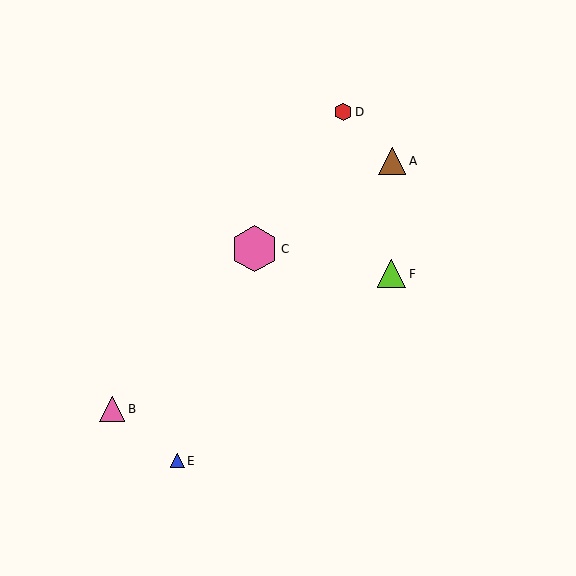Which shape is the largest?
The pink hexagon (labeled C) is the largest.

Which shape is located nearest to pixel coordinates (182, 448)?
The blue triangle (labeled E) at (178, 461) is nearest to that location.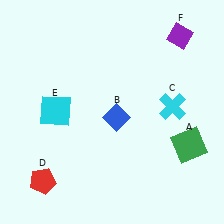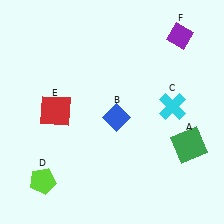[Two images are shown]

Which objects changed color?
D changed from red to lime. E changed from cyan to red.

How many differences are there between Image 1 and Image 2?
There are 2 differences between the two images.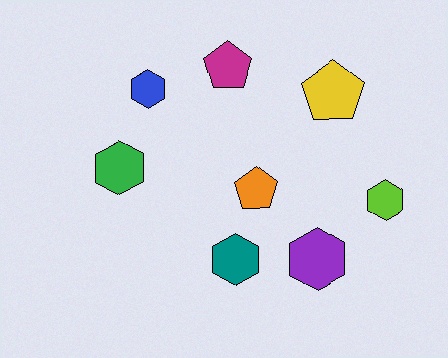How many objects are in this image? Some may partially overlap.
There are 8 objects.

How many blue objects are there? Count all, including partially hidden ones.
There is 1 blue object.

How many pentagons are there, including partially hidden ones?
There are 3 pentagons.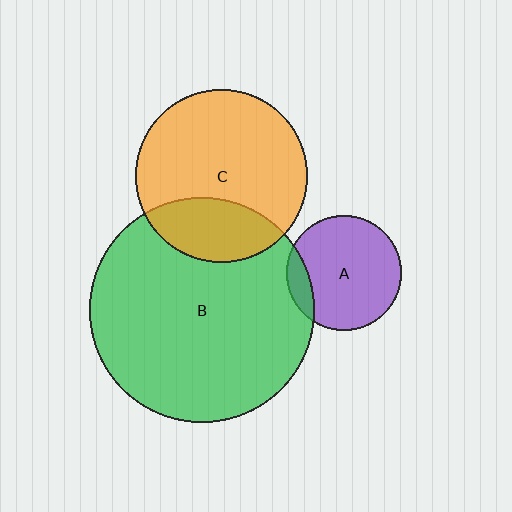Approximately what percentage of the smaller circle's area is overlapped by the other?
Approximately 10%.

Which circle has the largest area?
Circle B (green).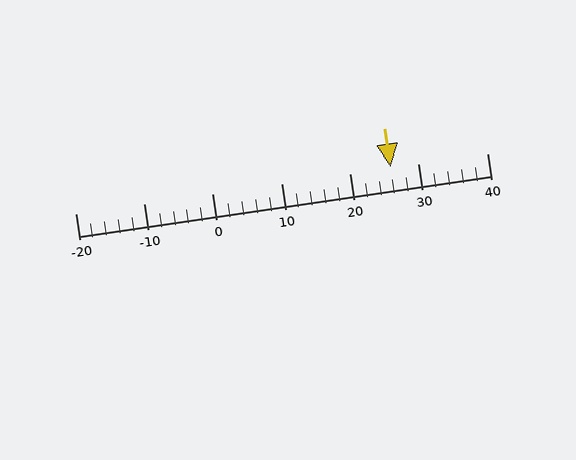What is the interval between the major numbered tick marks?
The major tick marks are spaced 10 units apart.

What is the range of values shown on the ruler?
The ruler shows values from -20 to 40.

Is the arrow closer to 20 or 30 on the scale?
The arrow is closer to 30.